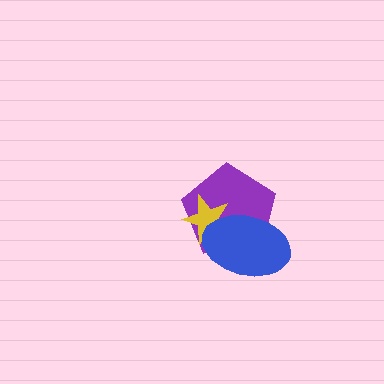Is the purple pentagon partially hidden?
Yes, it is partially covered by another shape.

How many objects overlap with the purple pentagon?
2 objects overlap with the purple pentagon.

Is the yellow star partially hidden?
Yes, it is partially covered by another shape.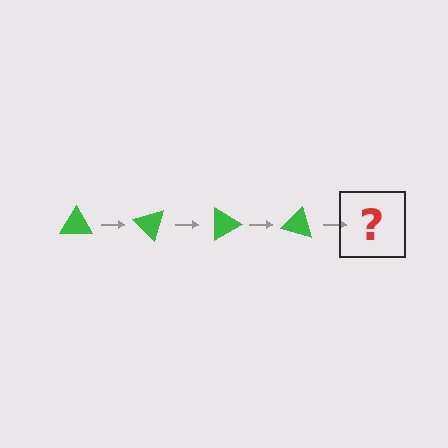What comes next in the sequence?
The next element should be a green triangle rotated 180 degrees.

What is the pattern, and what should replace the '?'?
The pattern is that the triangle rotates 45 degrees each step. The '?' should be a green triangle rotated 180 degrees.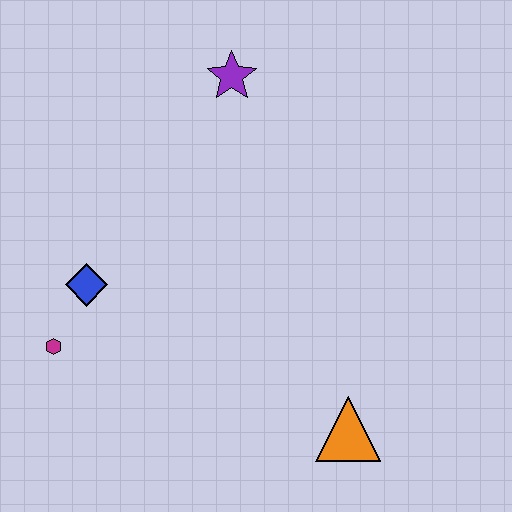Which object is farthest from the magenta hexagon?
The purple star is farthest from the magenta hexagon.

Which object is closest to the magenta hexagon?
The blue diamond is closest to the magenta hexagon.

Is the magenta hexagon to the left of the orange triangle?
Yes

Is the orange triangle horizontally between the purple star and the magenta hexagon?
No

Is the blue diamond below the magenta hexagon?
No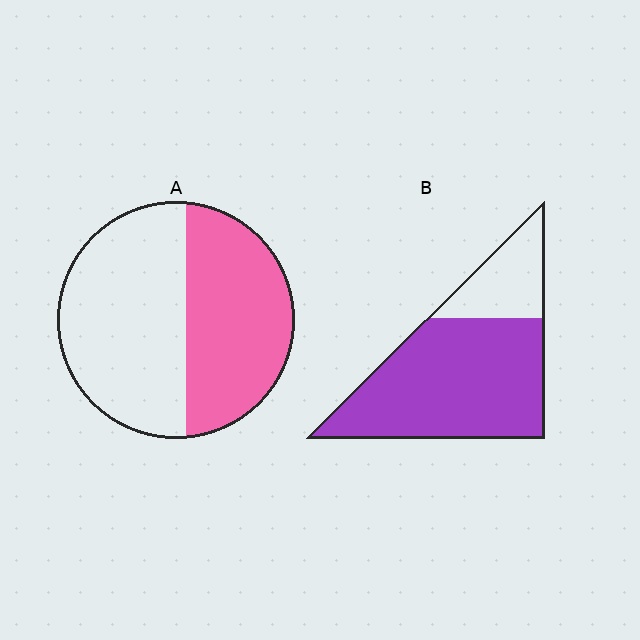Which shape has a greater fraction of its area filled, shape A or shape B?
Shape B.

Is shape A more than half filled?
No.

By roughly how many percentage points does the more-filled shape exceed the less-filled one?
By roughly 30 percentage points (B over A).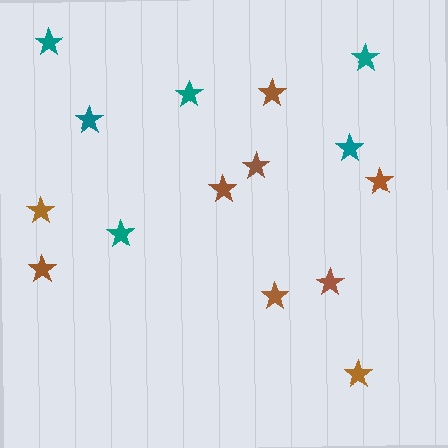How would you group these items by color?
There are 2 groups: one group of brown stars (9) and one group of teal stars (6).